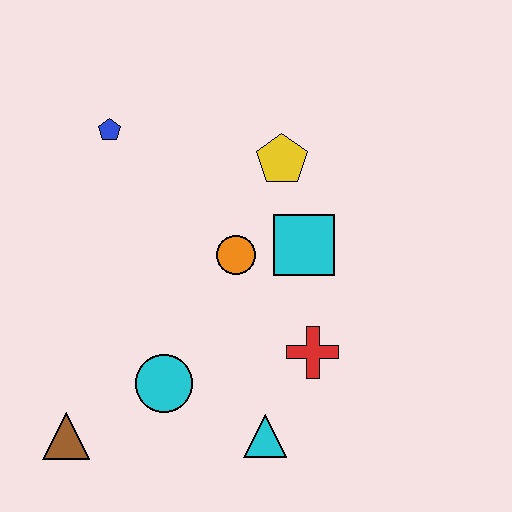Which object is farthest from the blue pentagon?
The cyan triangle is farthest from the blue pentagon.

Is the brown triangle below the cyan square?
Yes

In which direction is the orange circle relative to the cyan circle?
The orange circle is above the cyan circle.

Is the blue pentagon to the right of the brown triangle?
Yes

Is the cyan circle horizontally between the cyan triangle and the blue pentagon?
Yes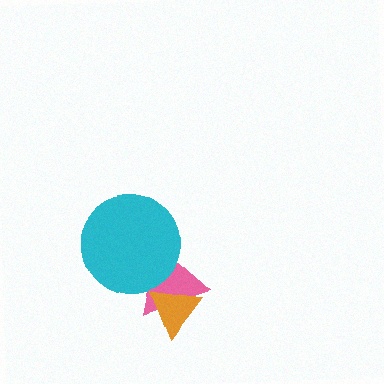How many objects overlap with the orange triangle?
1 object overlaps with the orange triangle.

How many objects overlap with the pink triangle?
2 objects overlap with the pink triangle.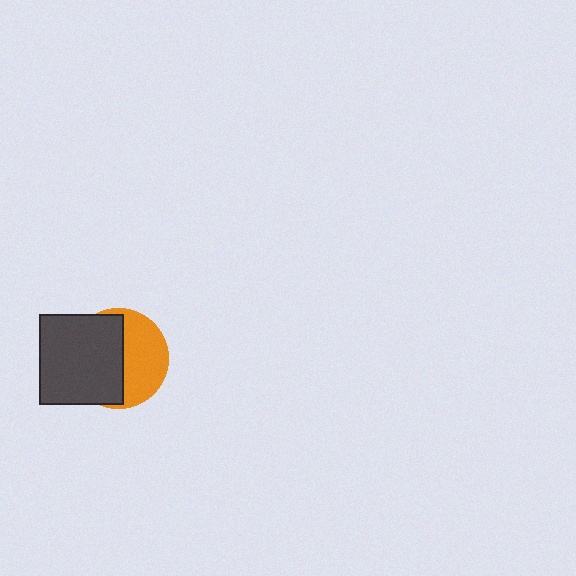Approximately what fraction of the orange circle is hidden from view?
Roughly 54% of the orange circle is hidden behind the dark gray rectangle.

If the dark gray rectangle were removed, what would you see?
You would see the complete orange circle.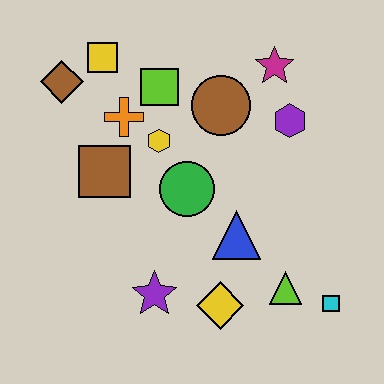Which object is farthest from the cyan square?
The brown diamond is farthest from the cyan square.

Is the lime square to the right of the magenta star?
No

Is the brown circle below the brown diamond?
Yes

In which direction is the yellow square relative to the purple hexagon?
The yellow square is to the left of the purple hexagon.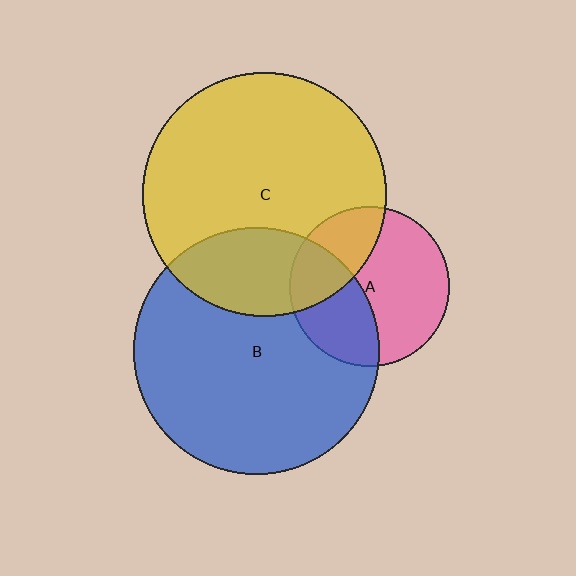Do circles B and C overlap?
Yes.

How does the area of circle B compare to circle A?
Approximately 2.4 times.